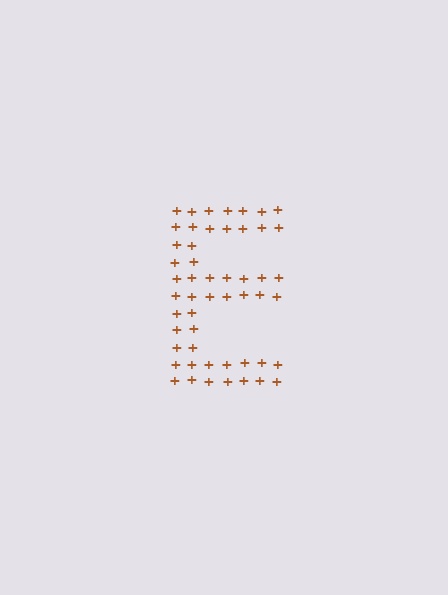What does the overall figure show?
The overall figure shows the letter E.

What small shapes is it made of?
It is made of small plus signs.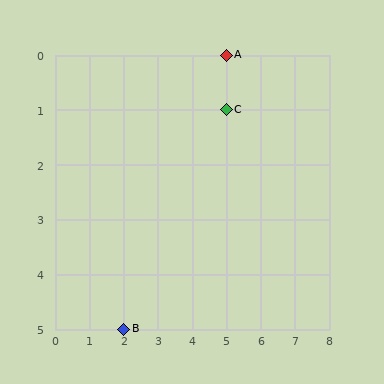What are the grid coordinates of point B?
Point B is at grid coordinates (2, 5).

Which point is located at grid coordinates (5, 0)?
Point A is at (5, 0).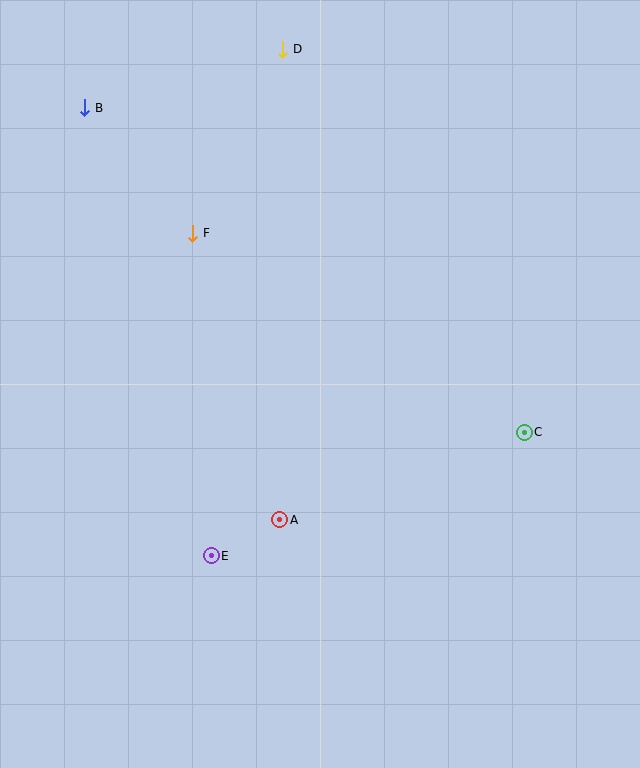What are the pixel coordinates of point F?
Point F is at (193, 233).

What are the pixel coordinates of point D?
Point D is at (283, 49).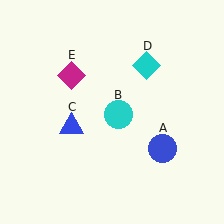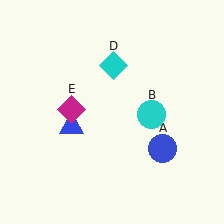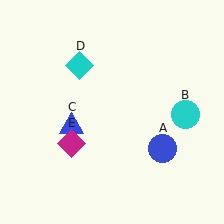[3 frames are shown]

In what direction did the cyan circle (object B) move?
The cyan circle (object B) moved right.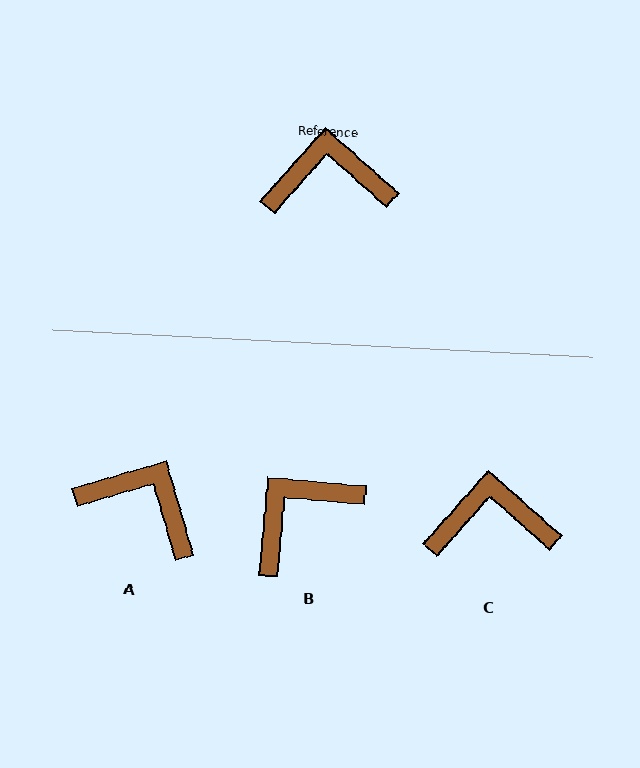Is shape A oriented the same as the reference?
No, it is off by about 32 degrees.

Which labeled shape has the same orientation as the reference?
C.